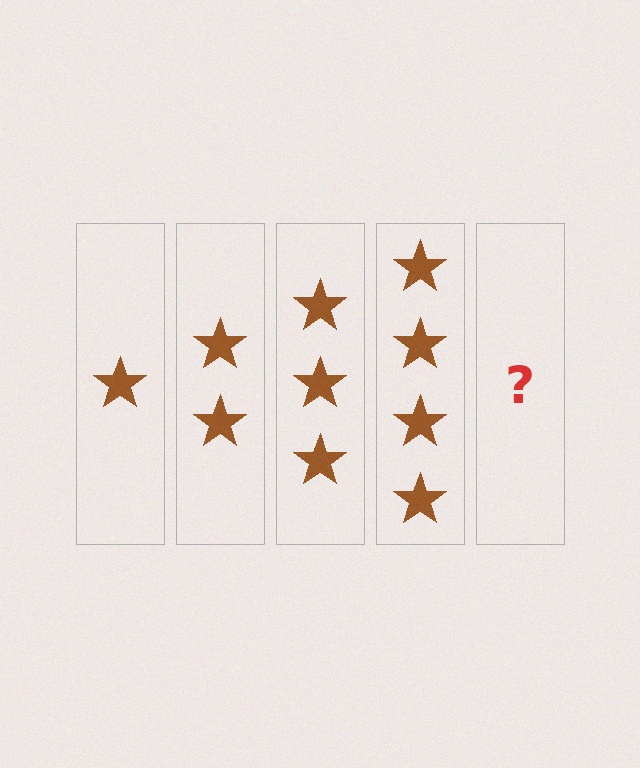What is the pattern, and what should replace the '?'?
The pattern is that each step adds one more star. The '?' should be 5 stars.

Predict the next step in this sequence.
The next step is 5 stars.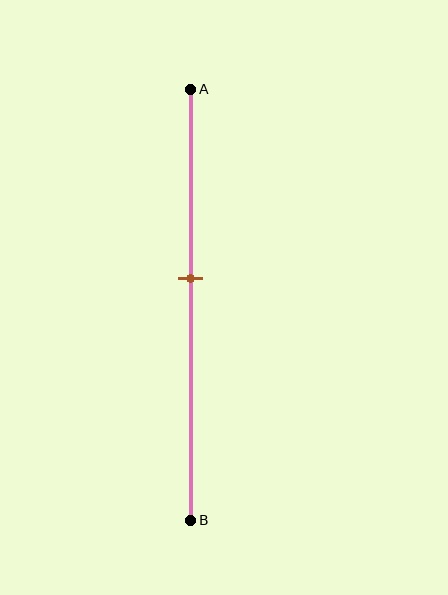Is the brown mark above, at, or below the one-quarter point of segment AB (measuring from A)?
The brown mark is below the one-quarter point of segment AB.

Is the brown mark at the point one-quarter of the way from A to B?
No, the mark is at about 45% from A, not at the 25% one-quarter point.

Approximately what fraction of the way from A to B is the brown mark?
The brown mark is approximately 45% of the way from A to B.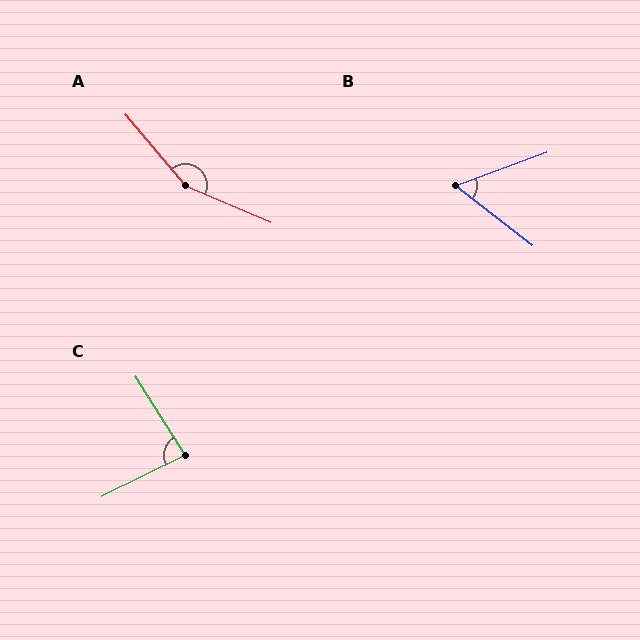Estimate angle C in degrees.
Approximately 84 degrees.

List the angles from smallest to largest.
B (58°), C (84°), A (154°).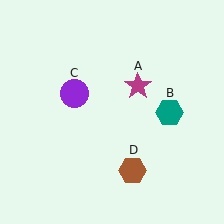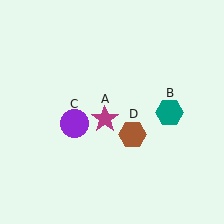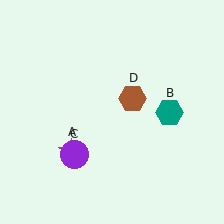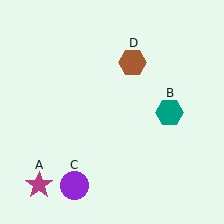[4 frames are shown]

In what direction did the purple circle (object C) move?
The purple circle (object C) moved down.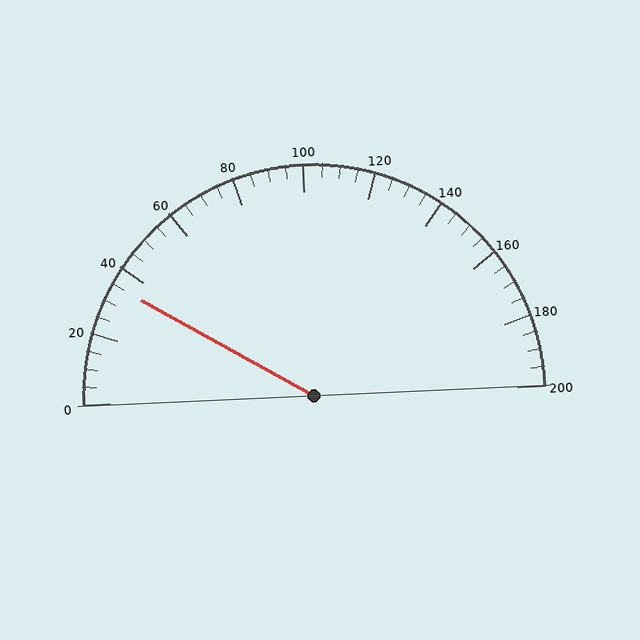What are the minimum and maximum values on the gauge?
The gauge ranges from 0 to 200.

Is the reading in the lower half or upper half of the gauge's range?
The reading is in the lower half of the range (0 to 200).